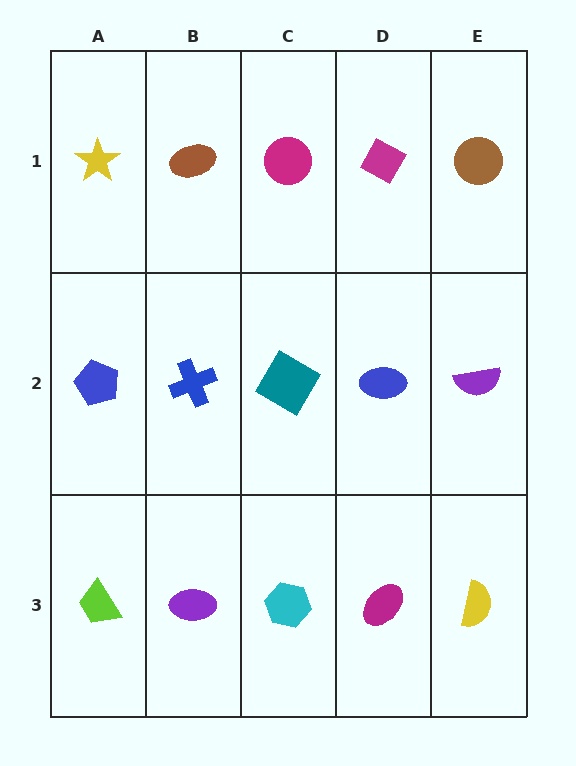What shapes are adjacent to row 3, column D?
A blue ellipse (row 2, column D), a cyan hexagon (row 3, column C), a yellow semicircle (row 3, column E).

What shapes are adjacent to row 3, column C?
A teal square (row 2, column C), a purple ellipse (row 3, column B), a magenta ellipse (row 3, column D).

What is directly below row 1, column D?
A blue ellipse.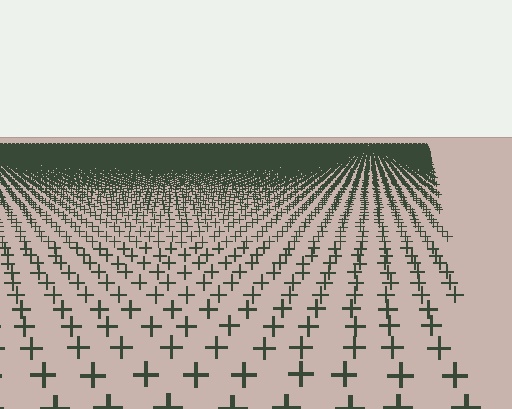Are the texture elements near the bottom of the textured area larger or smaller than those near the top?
Larger. Near the bottom, elements are closer to the viewer and appear at a bigger on-screen size.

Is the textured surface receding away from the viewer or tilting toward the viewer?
The surface is receding away from the viewer. Texture elements get smaller and denser toward the top.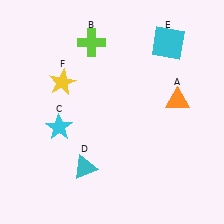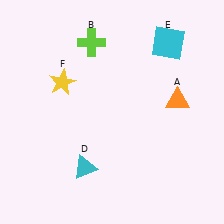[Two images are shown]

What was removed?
The cyan star (C) was removed in Image 2.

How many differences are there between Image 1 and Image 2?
There is 1 difference between the two images.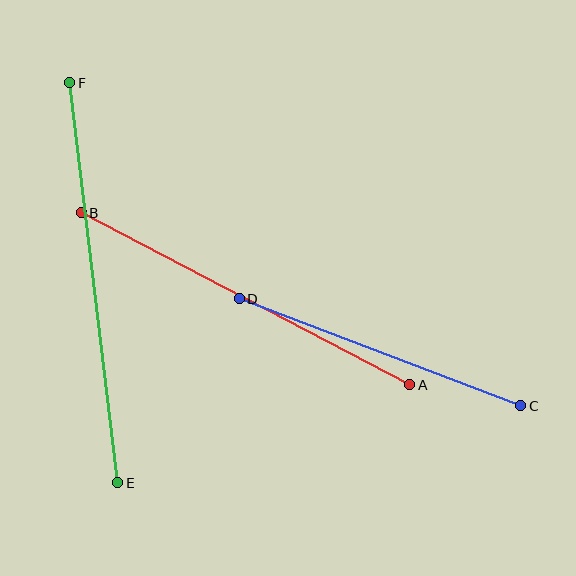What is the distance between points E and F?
The distance is approximately 403 pixels.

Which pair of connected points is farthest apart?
Points E and F are farthest apart.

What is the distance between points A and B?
The distance is approximately 371 pixels.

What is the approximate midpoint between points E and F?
The midpoint is at approximately (94, 283) pixels.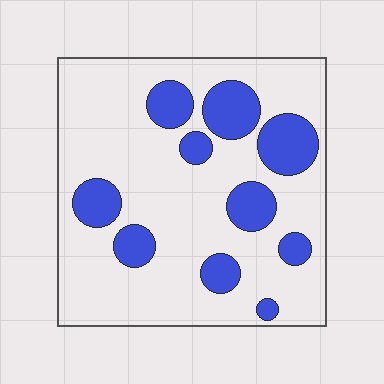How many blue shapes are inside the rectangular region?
10.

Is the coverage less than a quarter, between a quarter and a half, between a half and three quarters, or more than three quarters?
Less than a quarter.